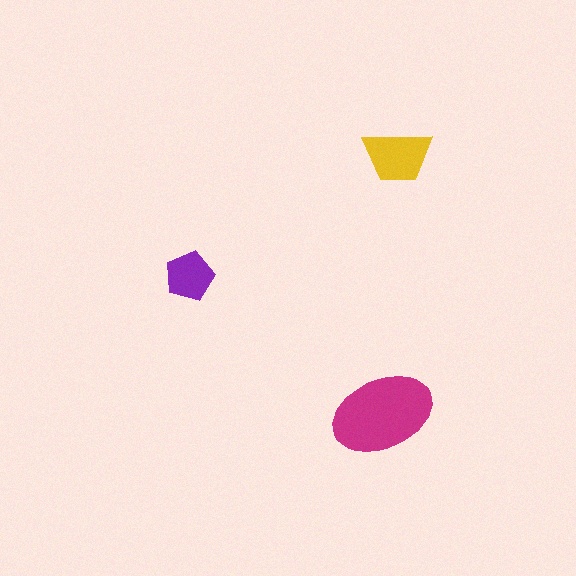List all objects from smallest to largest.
The purple pentagon, the yellow trapezoid, the magenta ellipse.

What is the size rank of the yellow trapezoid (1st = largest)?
2nd.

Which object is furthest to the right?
The yellow trapezoid is rightmost.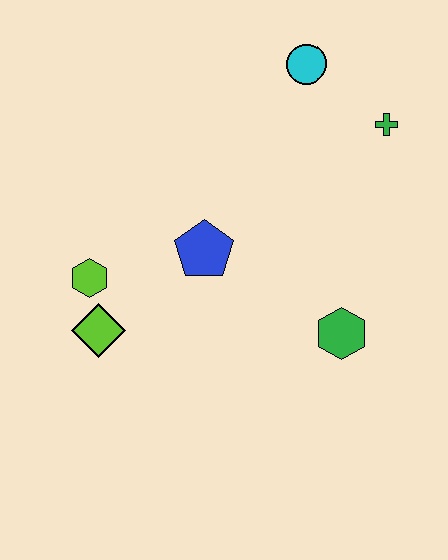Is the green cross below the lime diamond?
No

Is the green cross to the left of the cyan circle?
No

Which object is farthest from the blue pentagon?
The green cross is farthest from the blue pentagon.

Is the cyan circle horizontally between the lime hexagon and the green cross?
Yes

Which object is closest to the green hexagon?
The blue pentagon is closest to the green hexagon.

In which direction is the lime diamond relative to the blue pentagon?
The lime diamond is to the left of the blue pentagon.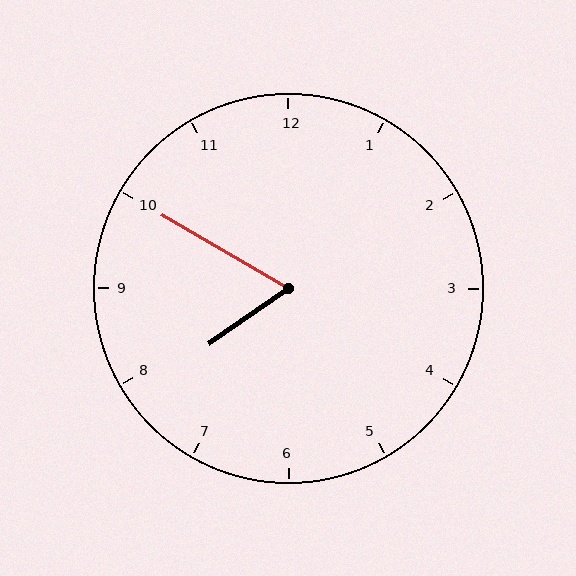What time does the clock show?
7:50.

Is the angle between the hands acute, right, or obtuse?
It is acute.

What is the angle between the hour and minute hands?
Approximately 65 degrees.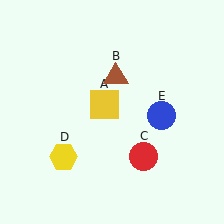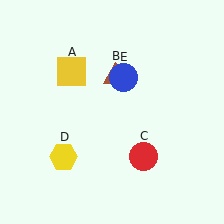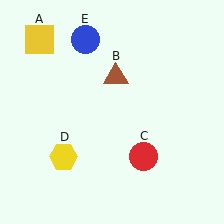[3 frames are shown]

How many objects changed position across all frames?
2 objects changed position: yellow square (object A), blue circle (object E).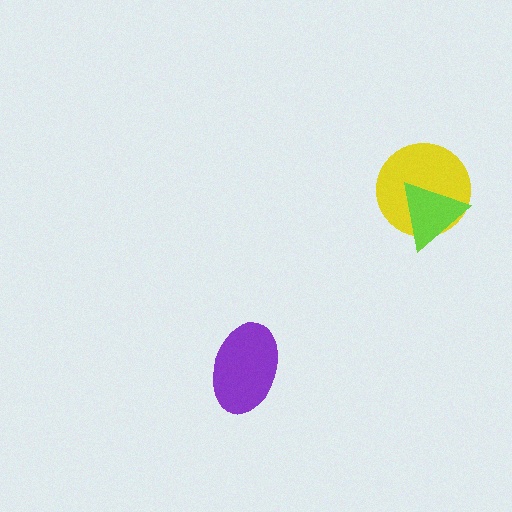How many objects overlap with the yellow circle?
1 object overlaps with the yellow circle.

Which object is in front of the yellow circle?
The lime triangle is in front of the yellow circle.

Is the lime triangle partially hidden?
No, no other shape covers it.